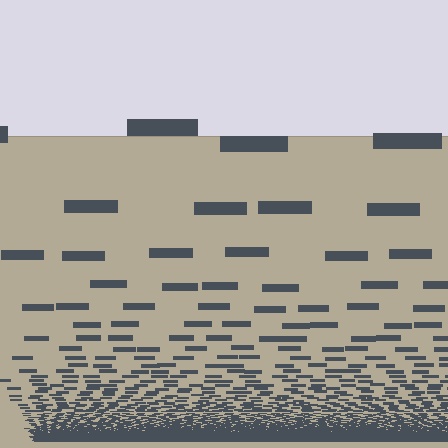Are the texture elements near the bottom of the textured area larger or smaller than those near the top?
Smaller. The gradient is inverted — elements near the bottom are smaller and denser.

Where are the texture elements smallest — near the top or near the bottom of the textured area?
Near the bottom.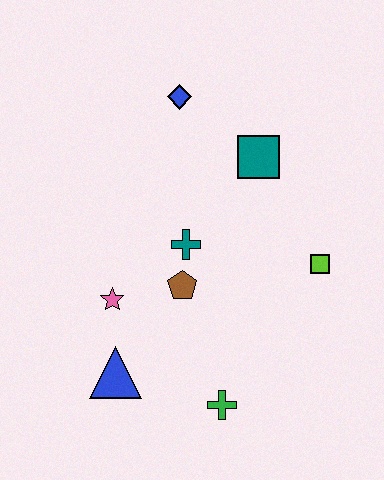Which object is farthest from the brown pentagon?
The blue diamond is farthest from the brown pentagon.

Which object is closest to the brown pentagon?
The teal cross is closest to the brown pentagon.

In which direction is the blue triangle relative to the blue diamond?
The blue triangle is below the blue diamond.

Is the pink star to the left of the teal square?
Yes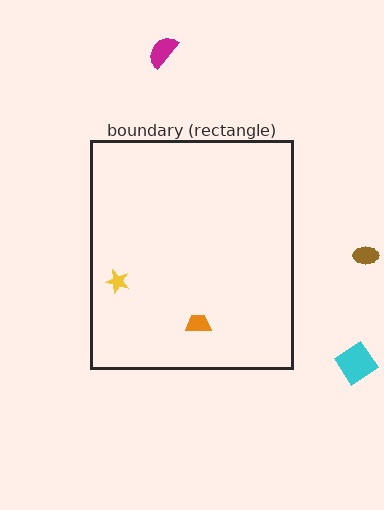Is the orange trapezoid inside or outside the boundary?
Inside.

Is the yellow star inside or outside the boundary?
Inside.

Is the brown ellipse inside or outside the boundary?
Outside.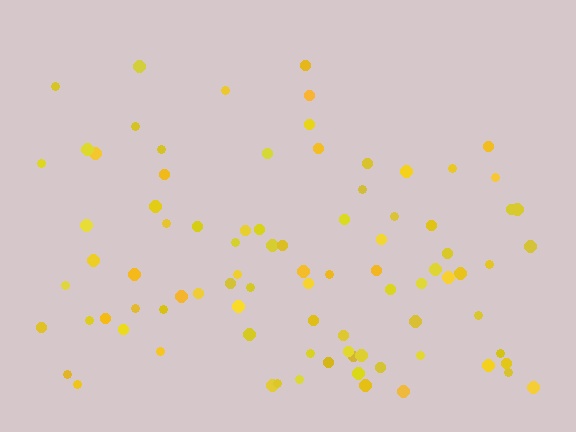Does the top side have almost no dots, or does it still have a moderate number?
Still a moderate number, just noticeably fewer than the bottom.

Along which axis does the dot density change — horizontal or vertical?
Vertical.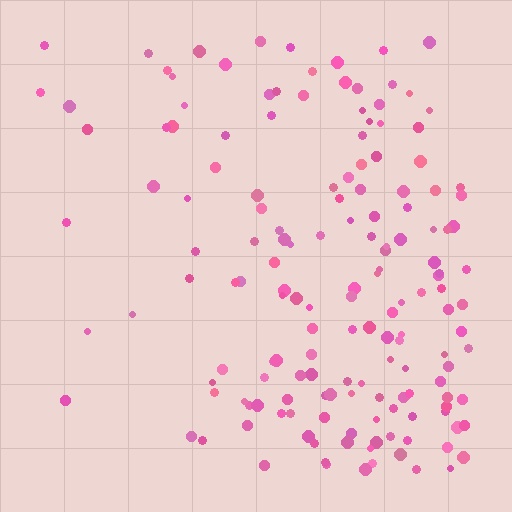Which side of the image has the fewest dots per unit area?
The left.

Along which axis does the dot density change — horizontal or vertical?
Horizontal.